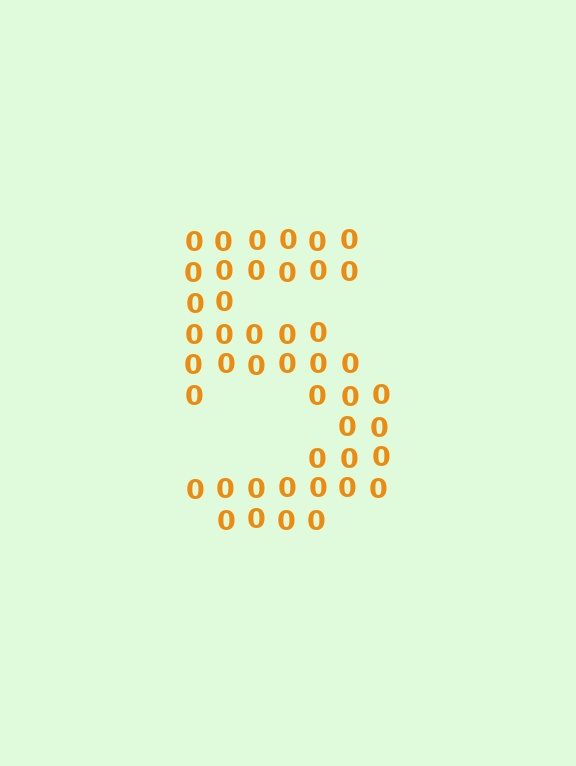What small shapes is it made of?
It is made of small digit 0's.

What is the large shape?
The large shape is the digit 5.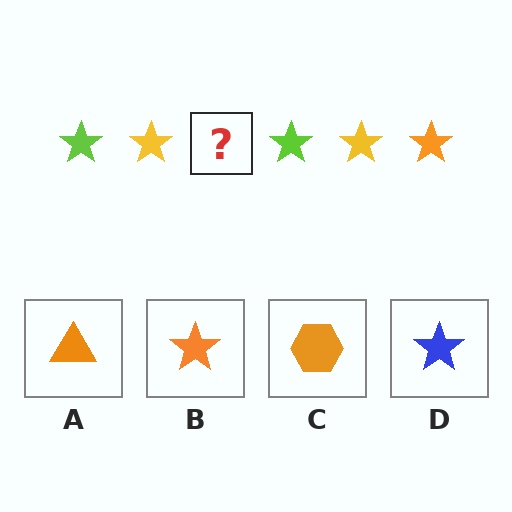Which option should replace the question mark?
Option B.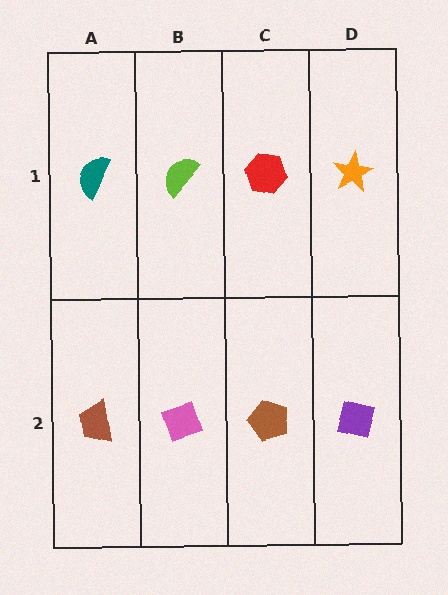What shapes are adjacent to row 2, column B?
A lime semicircle (row 1, column B), a brown trapezoid (row 2, column A), a brown pentagon (row 2, column C).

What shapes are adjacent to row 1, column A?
A brown trapezoid (row 2, column A), a lime semicircle (row 1, column B).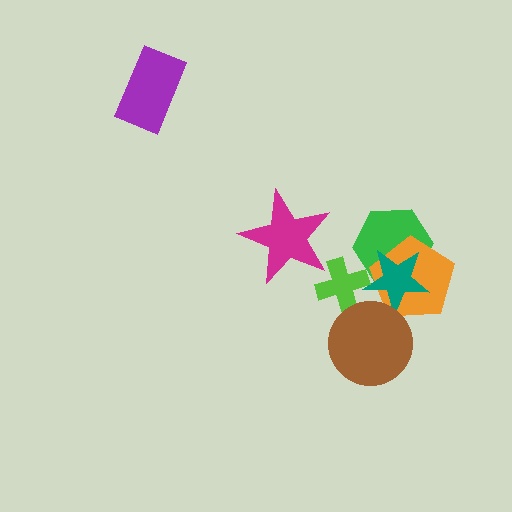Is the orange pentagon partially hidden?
Yes, it is partially covered by another shape.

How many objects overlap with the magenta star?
0 objects overlap with the magenta star.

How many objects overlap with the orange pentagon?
3 objects overlap with the orange pentagon.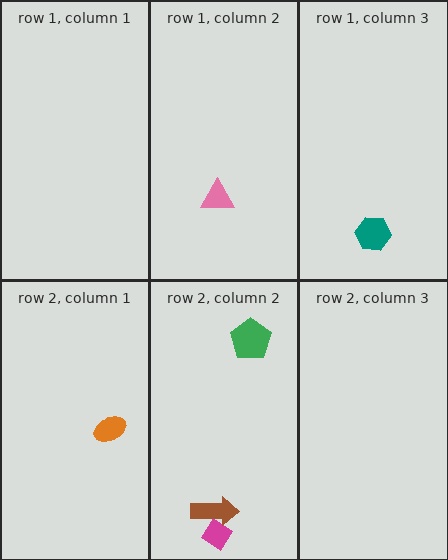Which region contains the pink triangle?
The row 1, column 2 region.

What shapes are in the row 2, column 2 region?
The magenta diamond, the green pentagon, the brown arrow.